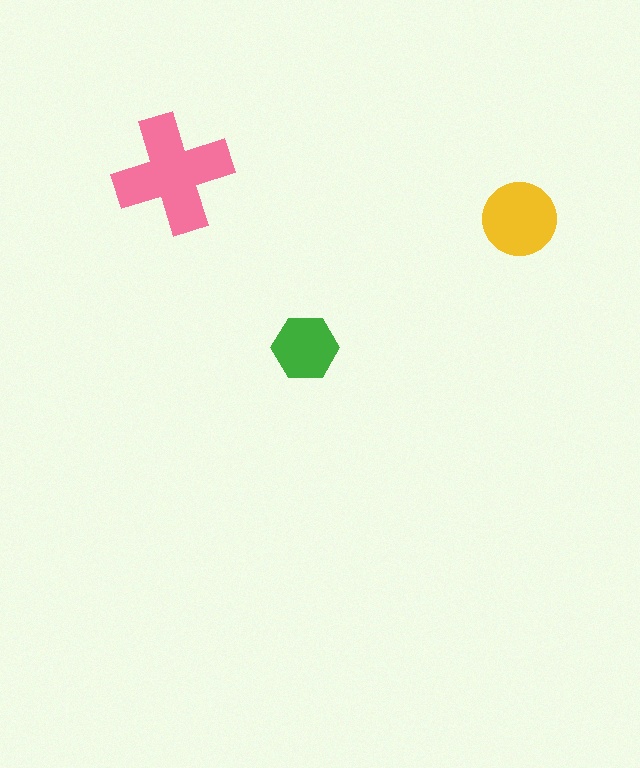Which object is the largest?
The pink cross.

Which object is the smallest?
The green hexagon.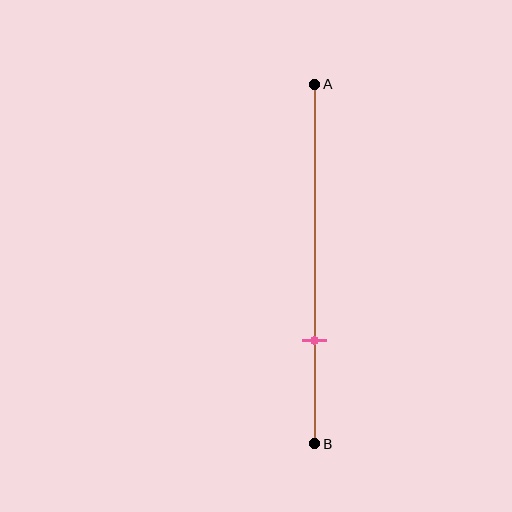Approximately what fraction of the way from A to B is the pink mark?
The pink mark is approximately 70% of the way from A to B.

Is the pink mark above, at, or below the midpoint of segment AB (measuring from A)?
The pink mark is below the midpoint of segment AB.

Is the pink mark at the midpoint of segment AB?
No, the mark is at about 70% from A, not at the 50% midpoint.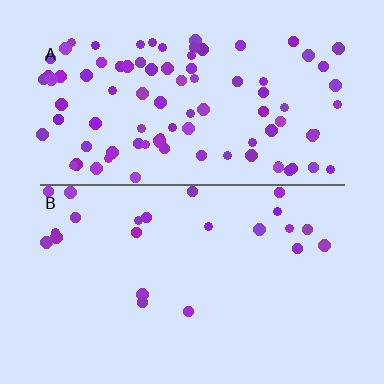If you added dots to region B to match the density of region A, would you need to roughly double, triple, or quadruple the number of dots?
Approximately quadruple.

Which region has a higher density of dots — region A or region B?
A (the top).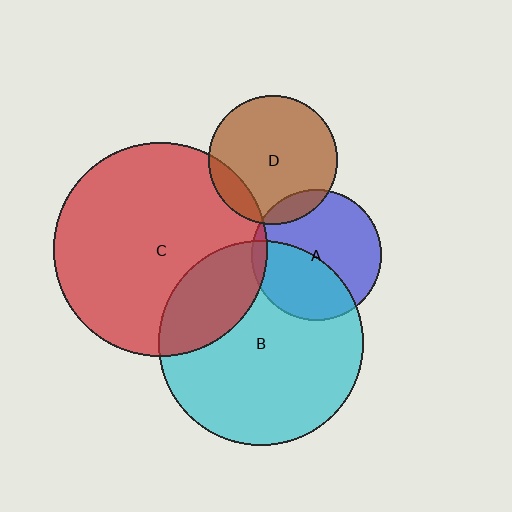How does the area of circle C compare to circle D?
Approximately 2.7 times.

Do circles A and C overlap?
Yes.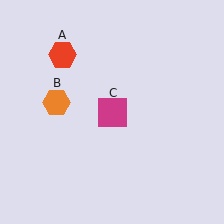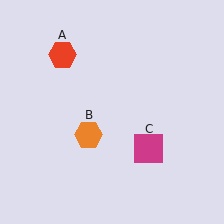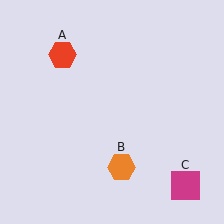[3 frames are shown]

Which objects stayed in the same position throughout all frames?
Red hexagon (object A) remained stationary.